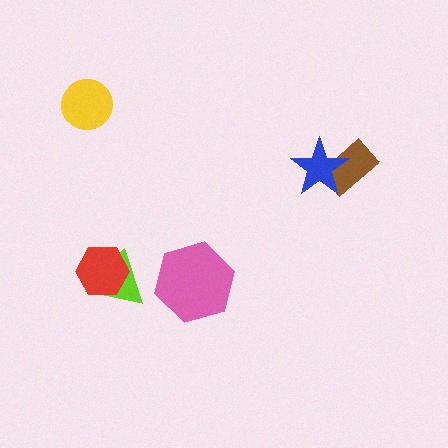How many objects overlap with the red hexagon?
1 object overlaps with the red hexagon.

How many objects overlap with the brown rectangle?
1 object overlaps with the brown rectangle.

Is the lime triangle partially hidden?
Yes, it is partially covered by another shape.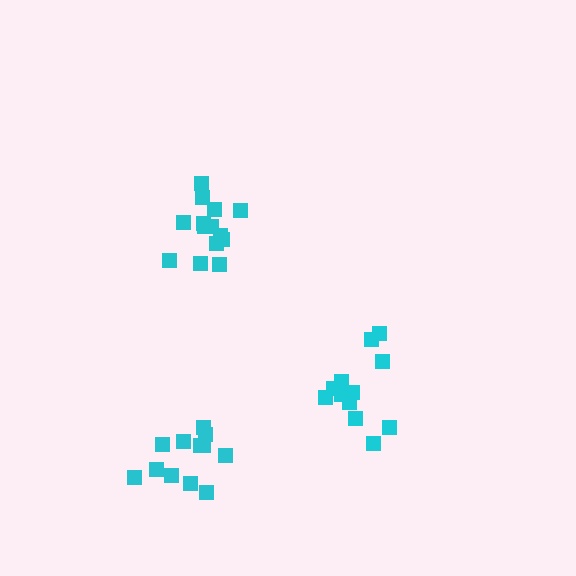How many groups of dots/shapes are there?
There are 3 groups.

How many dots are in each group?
Group 1: 14 dots, Group 2: 12 dots, Group 3: 12 dots (38 total).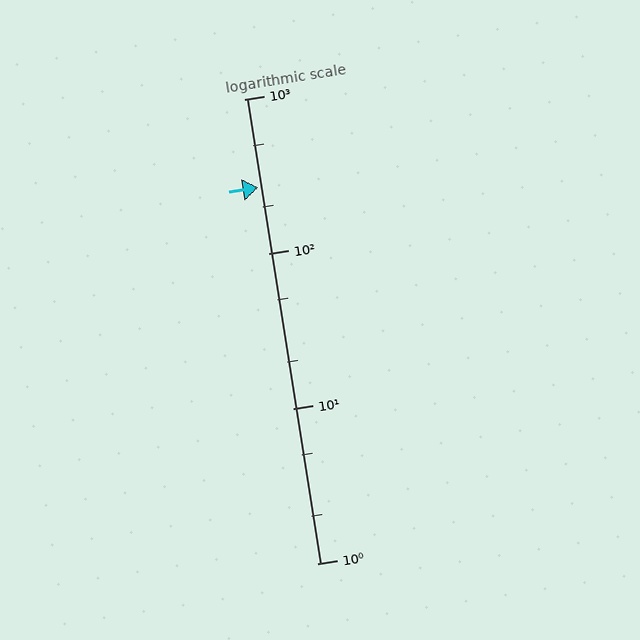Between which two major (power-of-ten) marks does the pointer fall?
The pointer is between 100 and 1000.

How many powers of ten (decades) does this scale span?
The scale spans 3 decades, from 1 to 1000.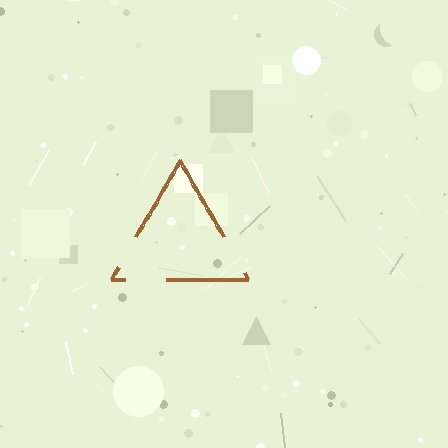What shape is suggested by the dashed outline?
The dashed outline suggests a triangle.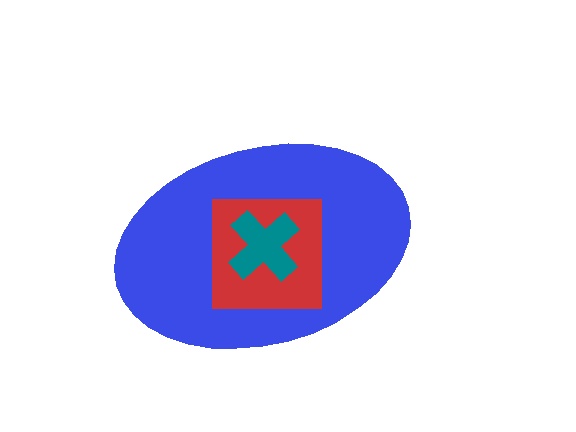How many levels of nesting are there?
3.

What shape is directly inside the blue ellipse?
The red square.